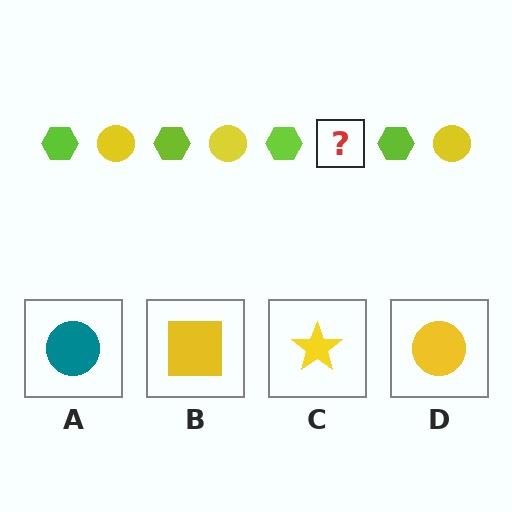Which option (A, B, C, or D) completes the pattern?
D.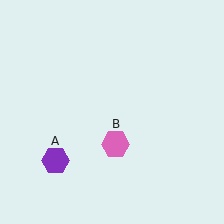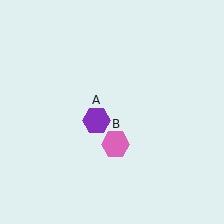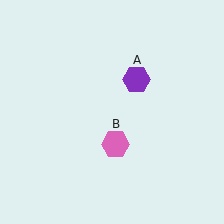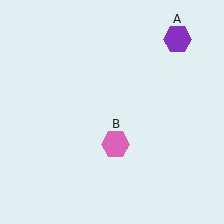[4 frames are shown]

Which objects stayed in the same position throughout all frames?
Pink hexagon (object B) remained stationary.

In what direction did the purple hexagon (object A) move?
The purple hexagon (object A) moved up and to the right.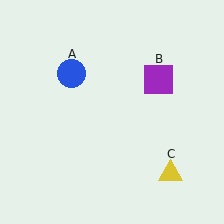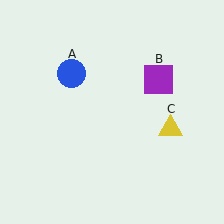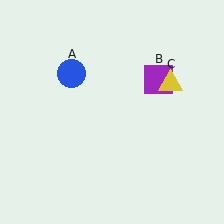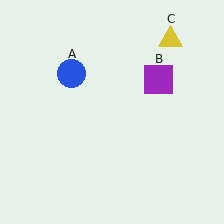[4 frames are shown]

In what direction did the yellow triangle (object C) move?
The yellow triangle (object C) moved up.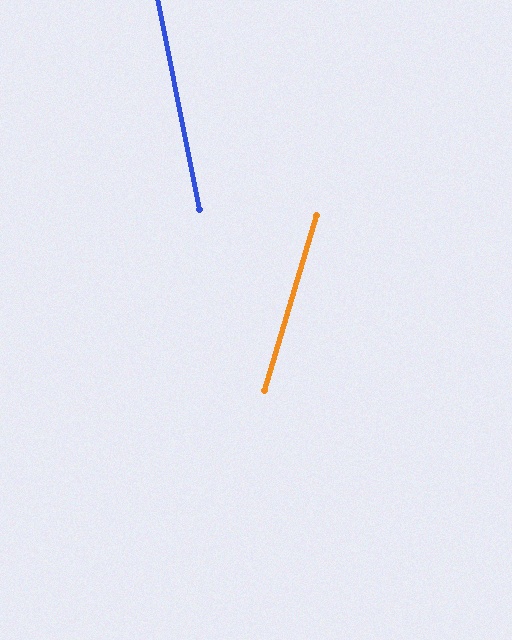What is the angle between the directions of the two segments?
Approximately 28 degrees.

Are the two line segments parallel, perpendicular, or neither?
Neither parallel nor perpendicular — they differ by about 28°.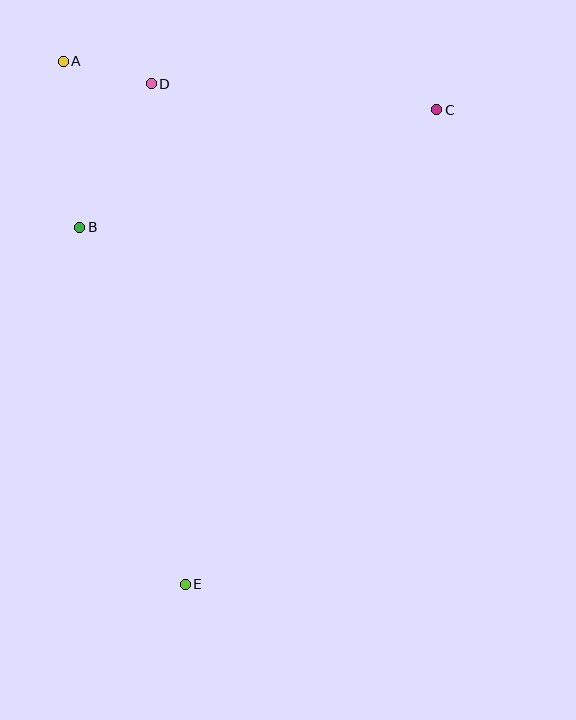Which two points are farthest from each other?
Points A and E are farthest from each other.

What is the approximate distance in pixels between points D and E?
The distance between D and E is approximately 502 pixels.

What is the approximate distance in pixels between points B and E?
The distance between B and E is approximately 372 pixels.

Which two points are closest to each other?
Points A and D are closest to each other.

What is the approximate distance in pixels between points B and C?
The distance between B and C is approximately 376 pixels.